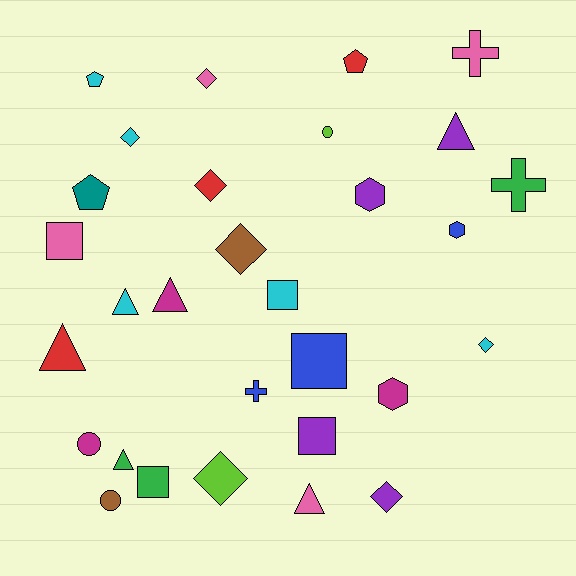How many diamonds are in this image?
There are 7 diamonds.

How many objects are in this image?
There are 30 objects.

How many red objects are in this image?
There are 3 red objects.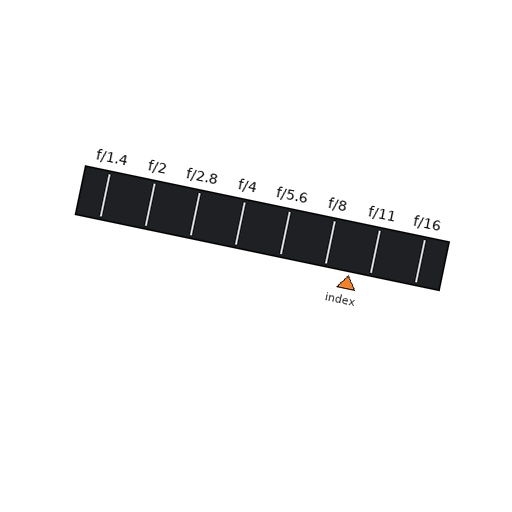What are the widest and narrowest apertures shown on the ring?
The widest aperture shown is f/1.4 and the narrowest is f/16.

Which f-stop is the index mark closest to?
The index mark is closest to f/11.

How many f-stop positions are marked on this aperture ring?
There are 8 f-stop positions marked.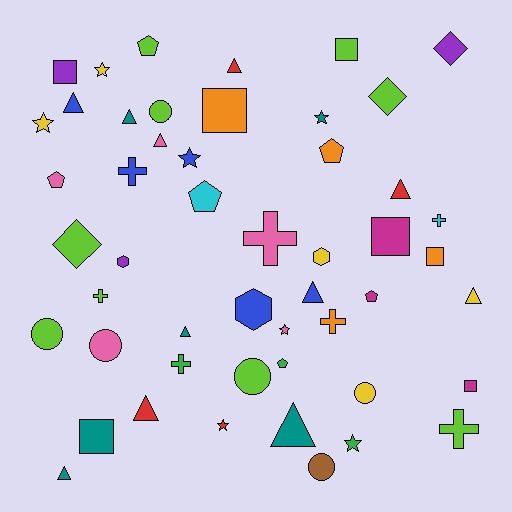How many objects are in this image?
There are 50 objects.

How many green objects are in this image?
There are 3 green objects.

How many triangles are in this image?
There are 11 triangles.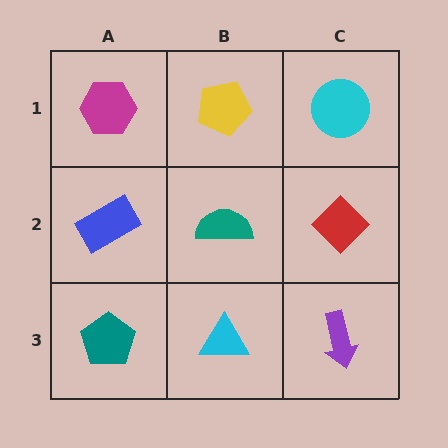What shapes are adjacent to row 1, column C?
A red diamond (row 2, column C), a yellow pentagon (row 1, column B).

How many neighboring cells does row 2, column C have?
3.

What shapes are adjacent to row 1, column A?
A blue rectangle (row 2, column A), a yellow pentagon (row 1, column B).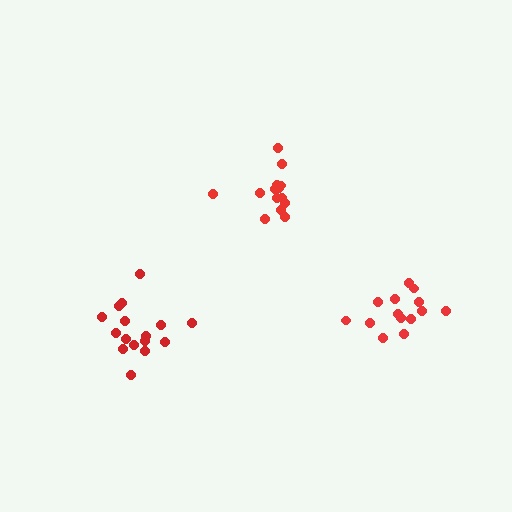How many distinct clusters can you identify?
There are 3 distinct clusters.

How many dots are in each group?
Group 1: 14 dots, Group 2: 14 dots, Group 3: 16 dots (44 total).